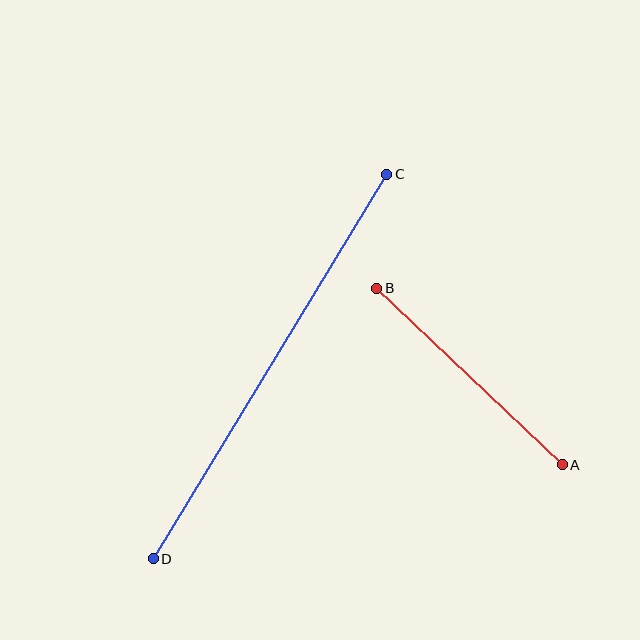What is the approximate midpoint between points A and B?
The midpoint is at approximately (469, 377) pixels.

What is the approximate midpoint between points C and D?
The midpoint is at approximately (270, 366) pixels.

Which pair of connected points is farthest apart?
Points C and D are farthest apart.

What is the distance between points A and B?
The distance is approximately 256 pixels.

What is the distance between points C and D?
The distance is approximately 450 pixels.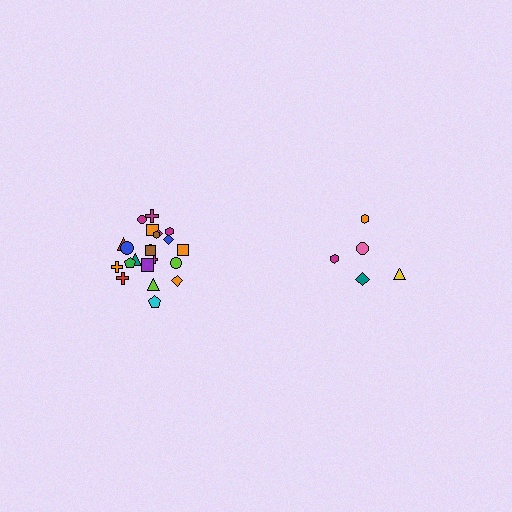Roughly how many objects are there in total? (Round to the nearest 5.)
Roughly 25 objects in total.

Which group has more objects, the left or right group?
The left group.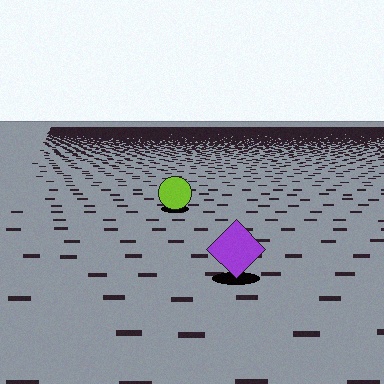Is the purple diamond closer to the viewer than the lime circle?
Yes. The purple diamond is closer — you can tell from the texture gradient: the ground texture is coarser near it.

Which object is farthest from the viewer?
The lime circle is farthest from the viewer. It appears smaller and the ground texture around it is denser.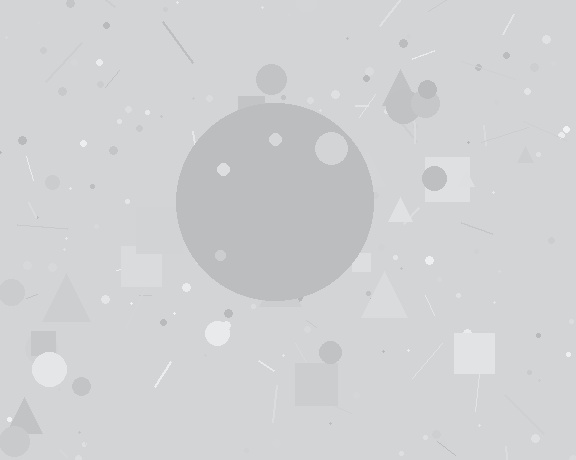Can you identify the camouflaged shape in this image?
The camouflaged shape is a circle.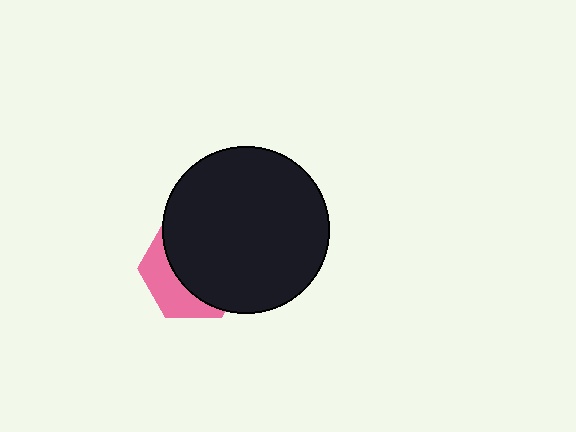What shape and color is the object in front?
The object in front is a black circle.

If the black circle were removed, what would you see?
You would see the complete pink hexagon.